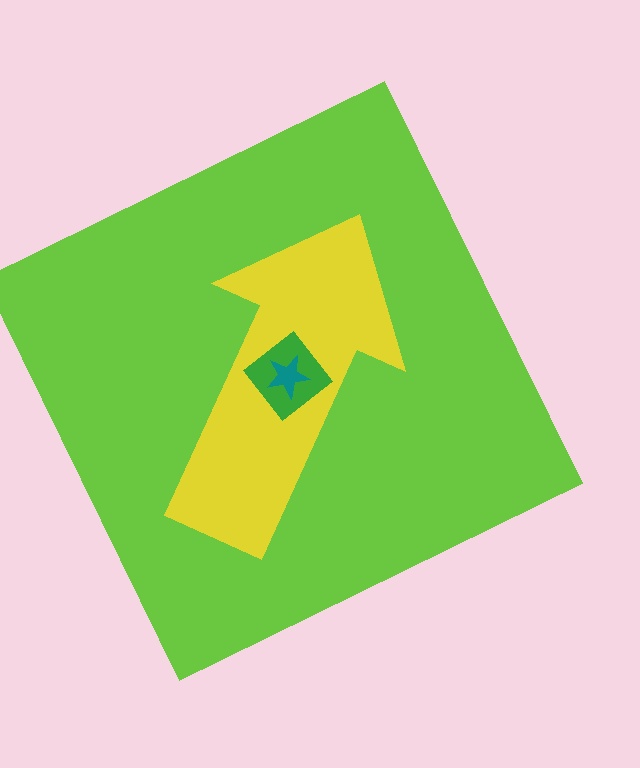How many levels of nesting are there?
4.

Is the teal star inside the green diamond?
Yes.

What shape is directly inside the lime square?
The yellow arrow.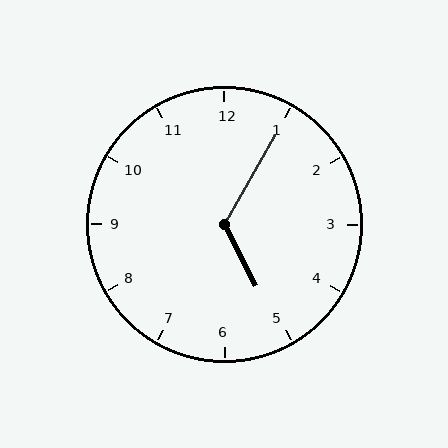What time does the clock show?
5:05.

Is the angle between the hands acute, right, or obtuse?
It is obtuse.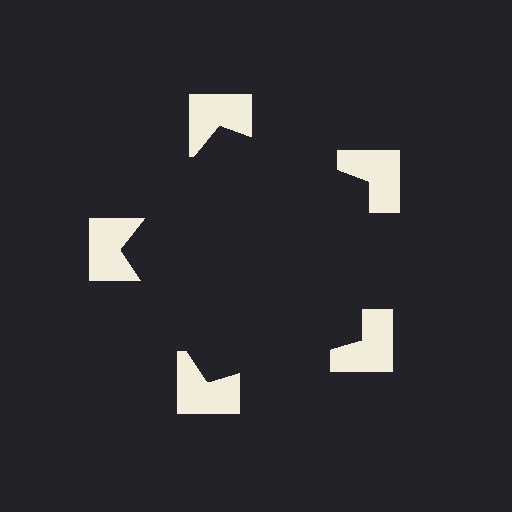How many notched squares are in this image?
There are 5 — one at each vertex of the illusory pentagon.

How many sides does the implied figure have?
5 sides.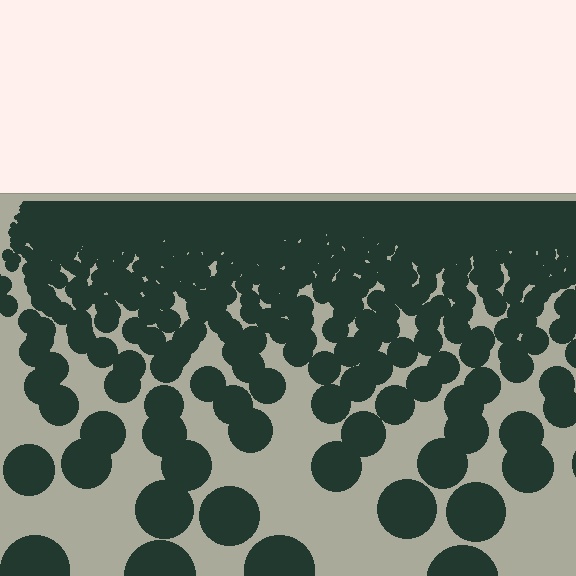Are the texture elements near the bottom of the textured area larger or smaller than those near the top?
Larger. Near the bottom, elements are closer to the viewer and appear at a bigger on-screen size.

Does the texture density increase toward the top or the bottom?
Density increases toward the top.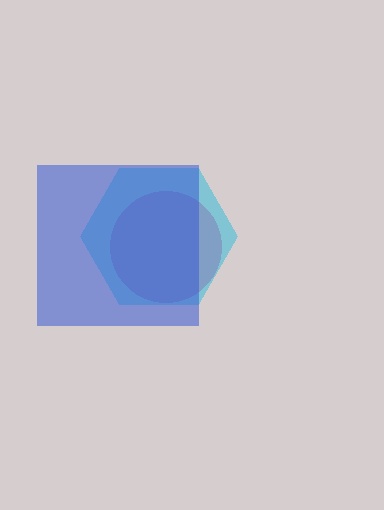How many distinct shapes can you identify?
There are 3 distinct shapes: a magenta circle, a cyan hexagon, a blue square.